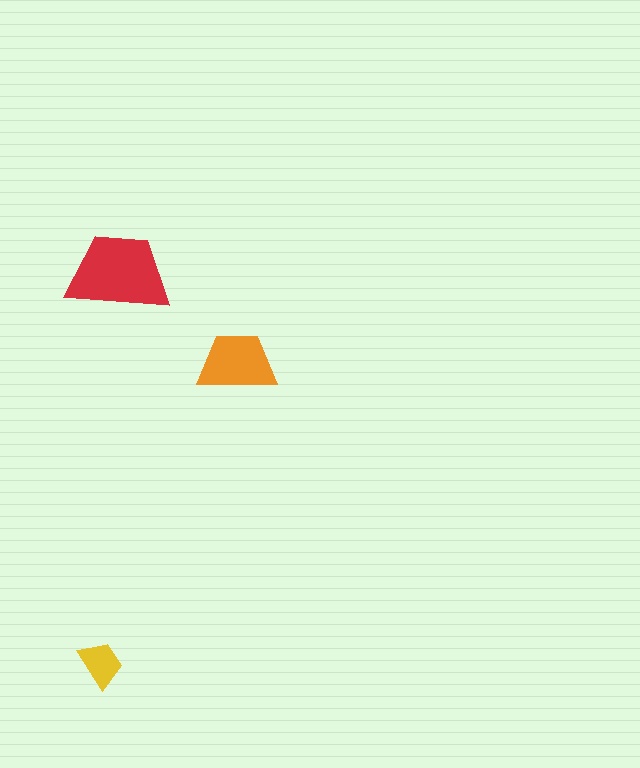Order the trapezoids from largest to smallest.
the red one, the orange one, the yellow one.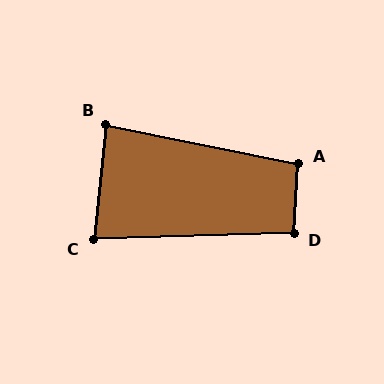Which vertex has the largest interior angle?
A, at approximately 98 degrees.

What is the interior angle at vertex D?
Approximately 95 degrees (obtuse).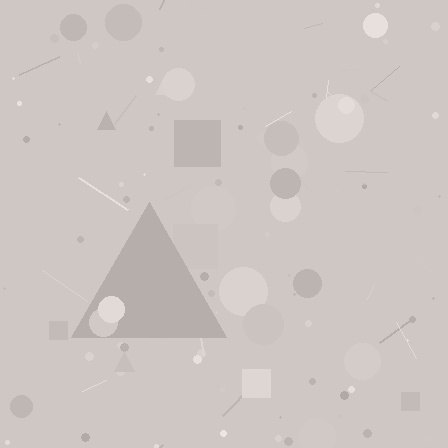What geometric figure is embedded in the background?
A triangle is embedded in the background.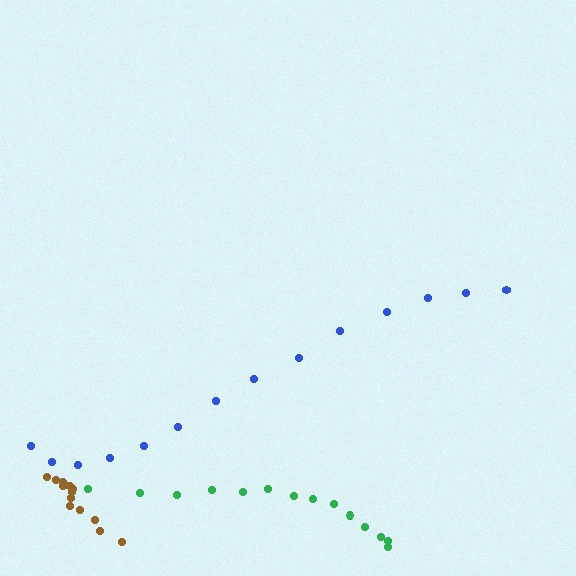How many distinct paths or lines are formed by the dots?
There are 3 distinct paths.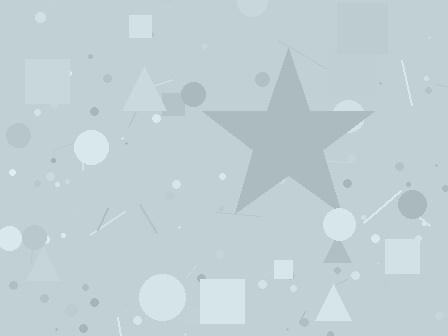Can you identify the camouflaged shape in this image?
The camouflaged shape is a star.